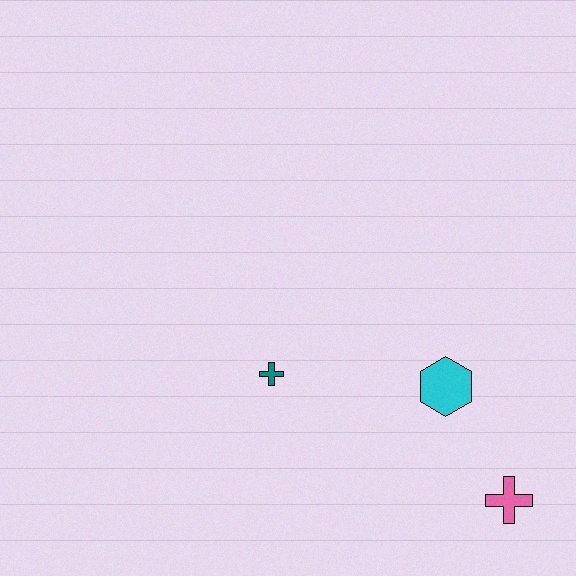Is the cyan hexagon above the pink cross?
Yes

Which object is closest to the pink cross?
The cyan hexagon is closest to the pink cross.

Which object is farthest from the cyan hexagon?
The teal cross is farthest from the cyan hexagon.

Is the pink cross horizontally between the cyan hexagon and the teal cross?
No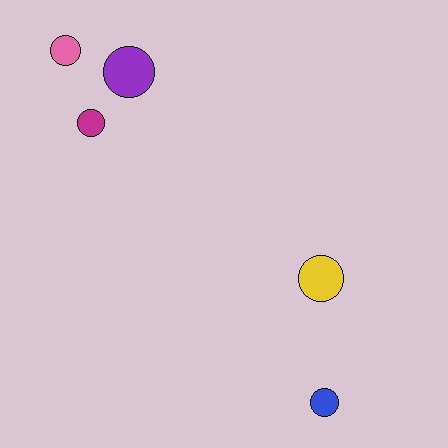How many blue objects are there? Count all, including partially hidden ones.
There is 1 blue object.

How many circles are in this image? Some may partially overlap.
There are 5 circles.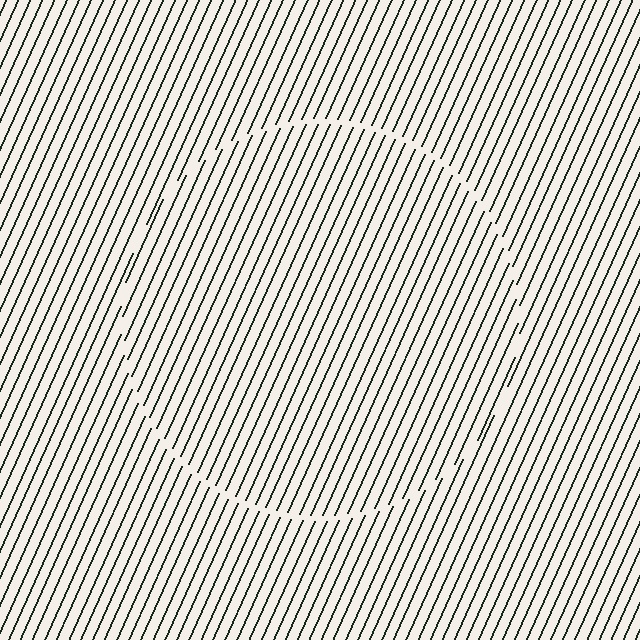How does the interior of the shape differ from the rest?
The interior of the shape contains the same grating, shifted by half a period — the contour is defined by the phase discontinuity where line-ends from the inner and outer gratings abut.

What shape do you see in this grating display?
An illusory circle. The interior of the shape contains the same grating, shifted by half a period — the contour is defined by the phase discontinuity where line-ends from the inner and outer gratings abut.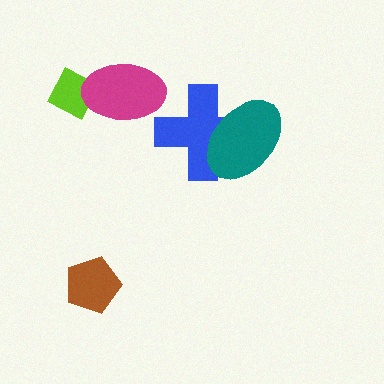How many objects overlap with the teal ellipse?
1 object overlaps with the teal ellipse.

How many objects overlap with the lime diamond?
1 object overlaps with the lime diamond.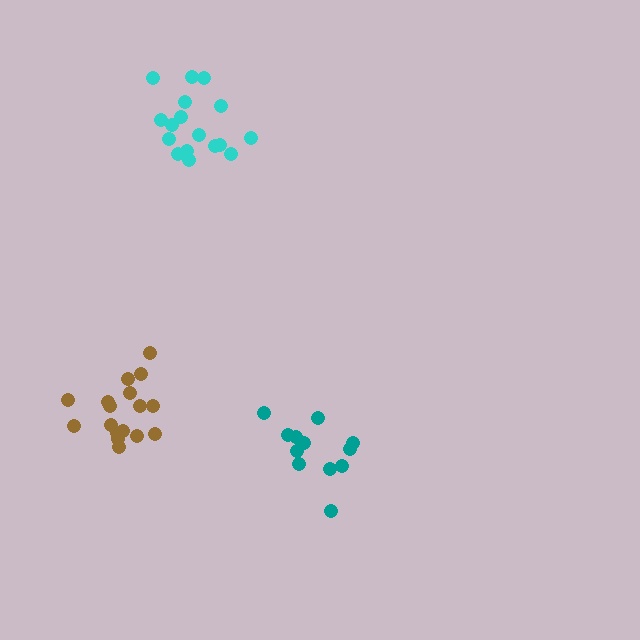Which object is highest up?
The cyan cluster is topmost.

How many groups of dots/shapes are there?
There are 3 groups.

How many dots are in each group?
Group 1: 17 dots, Group 2: 12 dots, Group 3: 17 dots (46 total).